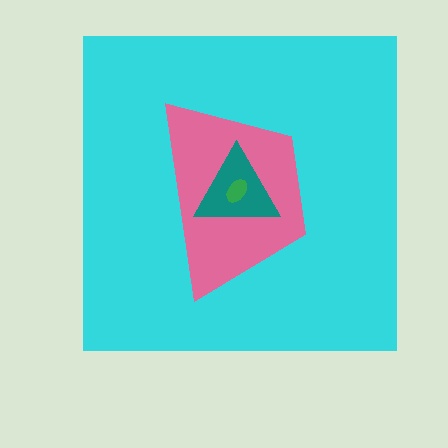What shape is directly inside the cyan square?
The pink trapezoid.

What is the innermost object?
The green ellipse.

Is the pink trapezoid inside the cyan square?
Yes.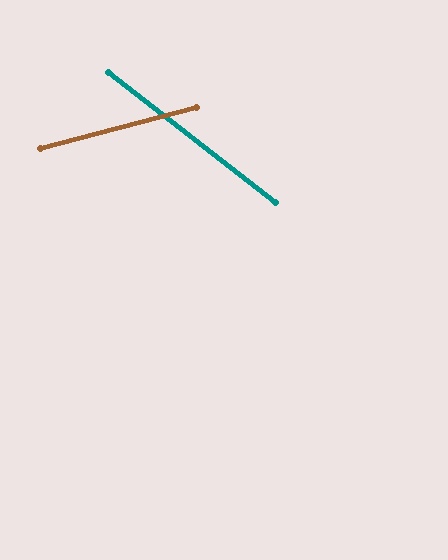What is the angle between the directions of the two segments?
Approximately 53 degrees.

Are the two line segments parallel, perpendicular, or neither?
Neither parallel nor perpendicular — they differ by about 53°.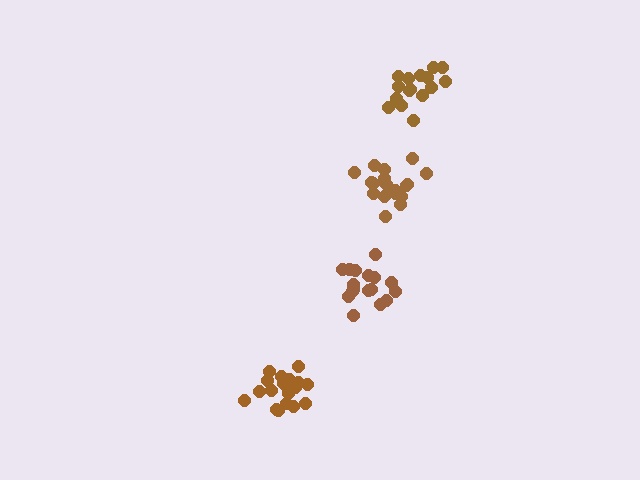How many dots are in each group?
Group 1: 19 dots, Group 2: 20 dots, Group 3: 17 dots, Group 4: 16 dots (72 total).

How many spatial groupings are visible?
There are 4 spatial groupings.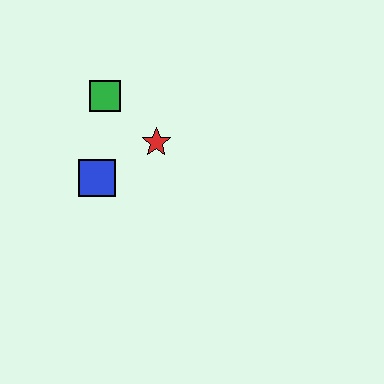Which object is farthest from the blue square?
The green square is farthest from the blue square.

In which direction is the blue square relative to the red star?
The blue square is to the left of the red star.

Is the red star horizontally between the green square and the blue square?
No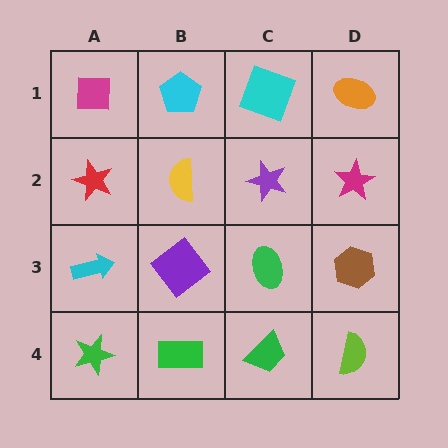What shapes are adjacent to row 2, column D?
An orange ellipse (row 1, column D), a brown hexagon (row 3, column D), a purple star (row 2, column C).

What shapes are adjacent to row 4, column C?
A green ellipse (row 3, column C), a green rectangle (row 4, column B), a lime semicircle (row 4, column D).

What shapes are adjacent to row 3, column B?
A yellow semicircle (row 2, column B), a green rectangle (row 4, column B), a cyan arrow (row 3, column A), a green ellipse (row 3, column C).